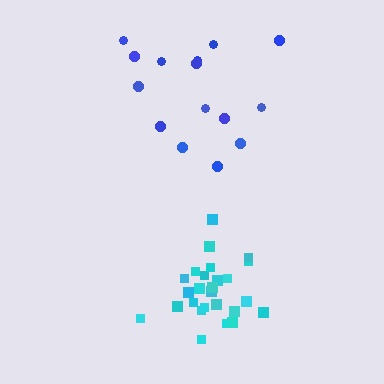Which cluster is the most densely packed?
Cyan.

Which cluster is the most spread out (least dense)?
Blue.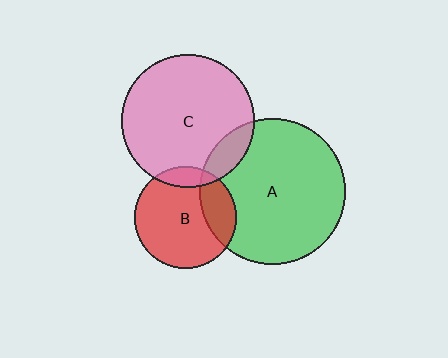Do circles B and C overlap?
Yes.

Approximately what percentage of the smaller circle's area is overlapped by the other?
Approximately 10%.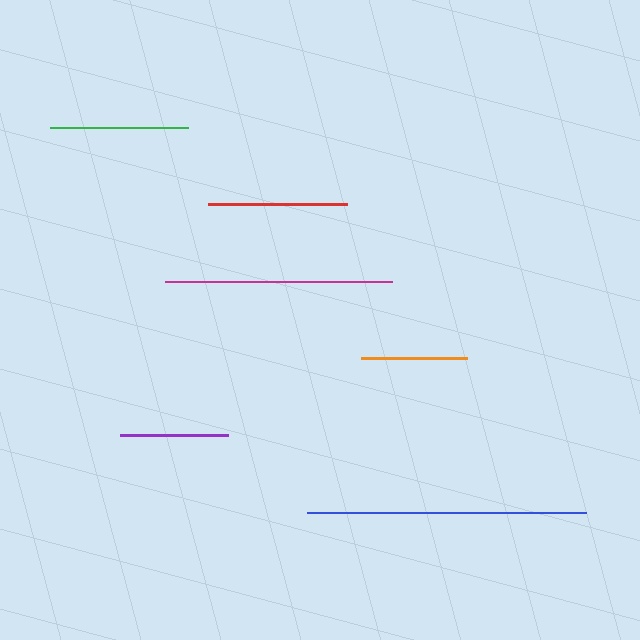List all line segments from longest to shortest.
From longest to shortest: blue, magenta, red, green, purple, orange.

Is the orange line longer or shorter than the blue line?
The blue line is longer than the orange line.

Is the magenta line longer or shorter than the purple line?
The magenta line is longer than the purple line.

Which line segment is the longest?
The blue line is the longest at approximately 280 pixels.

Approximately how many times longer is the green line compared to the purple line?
The green line is approximately 1.3 times the length of the purple line.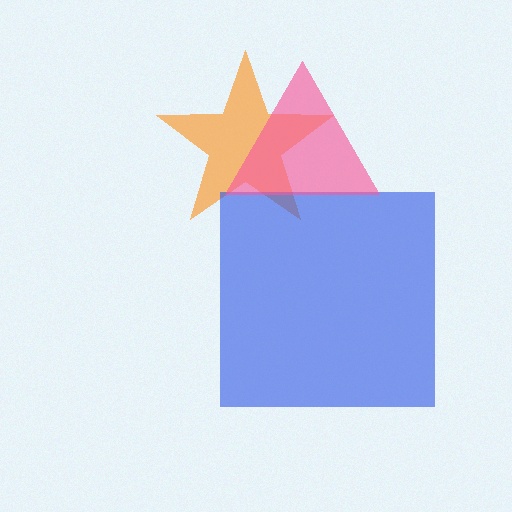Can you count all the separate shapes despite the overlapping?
Yes, there are 3 separate shapes.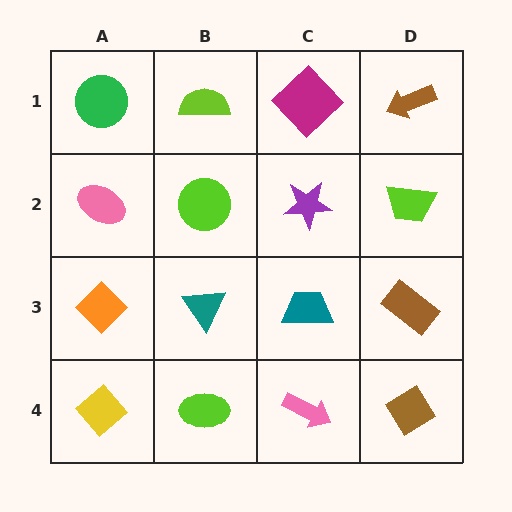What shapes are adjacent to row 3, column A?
A pink ellipse (row 2, column A), a yellow diamond (row 4, column A), a teal triangle (row 3, column B).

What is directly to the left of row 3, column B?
An orange diamond.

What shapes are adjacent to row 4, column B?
A teal triangle (row 3, column B), a yellow diamond (row 4, column A), a pink arrow (row 4, column C).